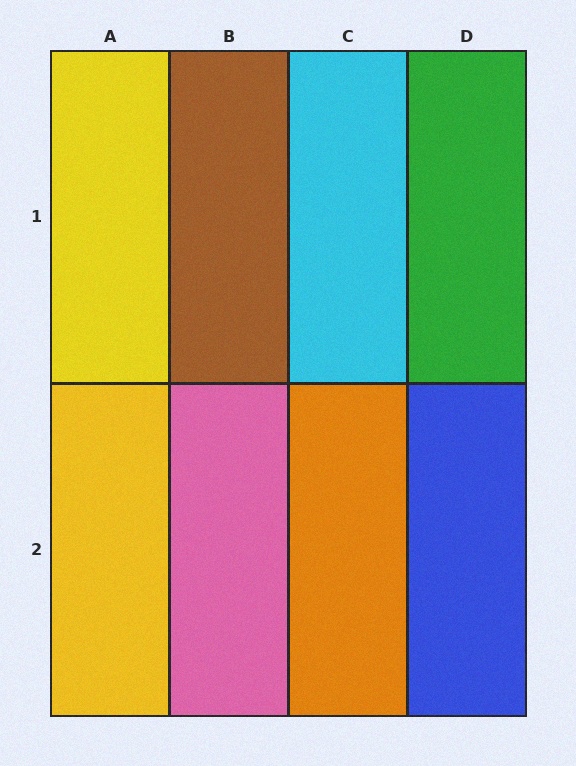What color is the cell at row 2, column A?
Yellow.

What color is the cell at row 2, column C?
Orange.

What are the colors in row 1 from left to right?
Yellow, brown, cyan, green.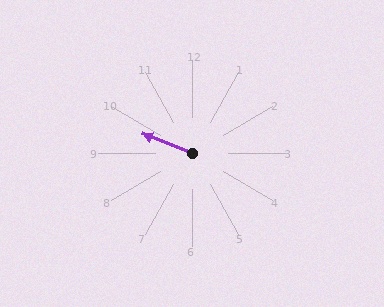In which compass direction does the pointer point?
West.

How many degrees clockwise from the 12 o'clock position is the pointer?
Approximately 292 degrees.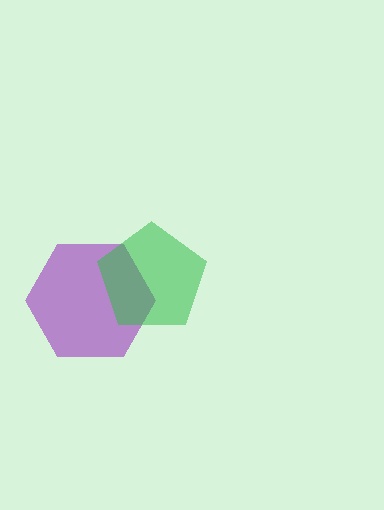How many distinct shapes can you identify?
There are 2 distinct shapes: a purple hexagon, a green pentagon.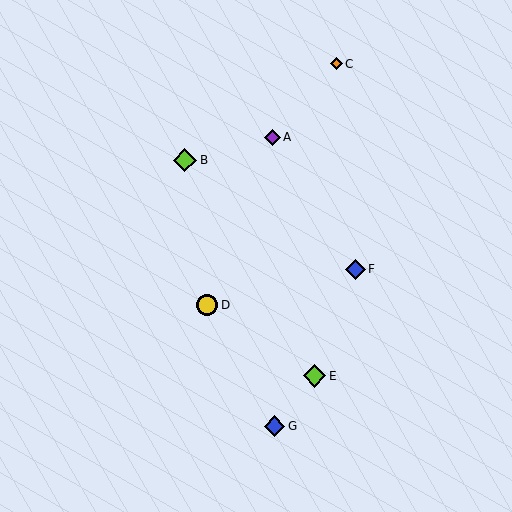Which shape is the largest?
The lime diamond (labeled B) is the largest.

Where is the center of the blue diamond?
The center of the blue diamond is at (355, 269).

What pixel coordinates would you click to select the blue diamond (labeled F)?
Click at (355, 269) to select the blue diamond F.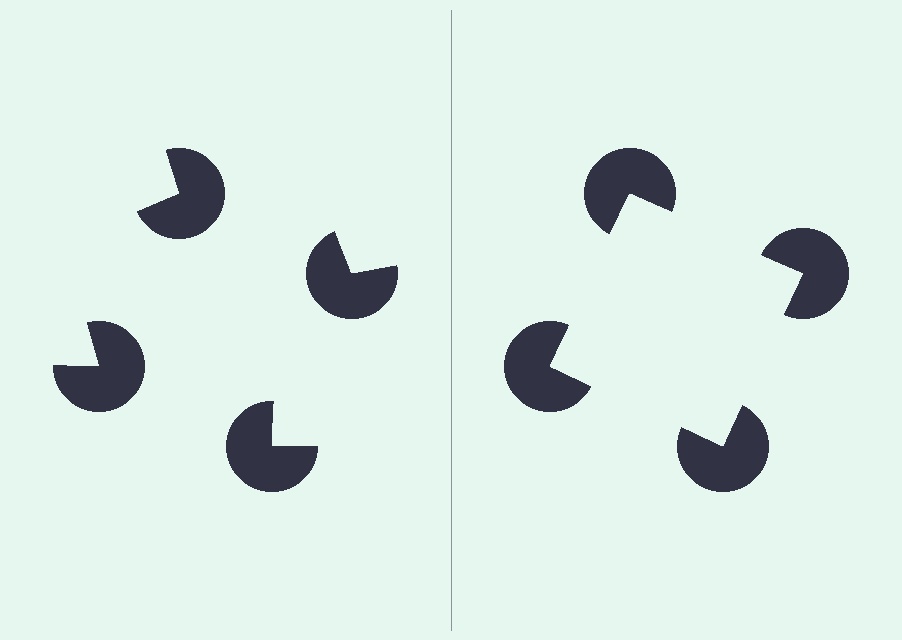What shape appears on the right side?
An illusory square.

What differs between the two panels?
The pac-man discs are positioned identically on both sides; only the wedge orientations differ. On the right they align to a square; on the left they are misaligned.